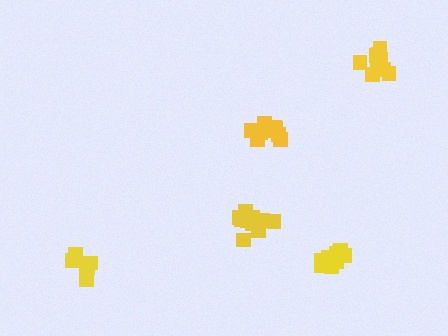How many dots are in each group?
Group 1: 9 dots, Group 2: 12 dots, Group 3: 6 dots, Group 4: 12 dots, Group 5: 12 dots (51 total).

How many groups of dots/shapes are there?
There are 5 groups.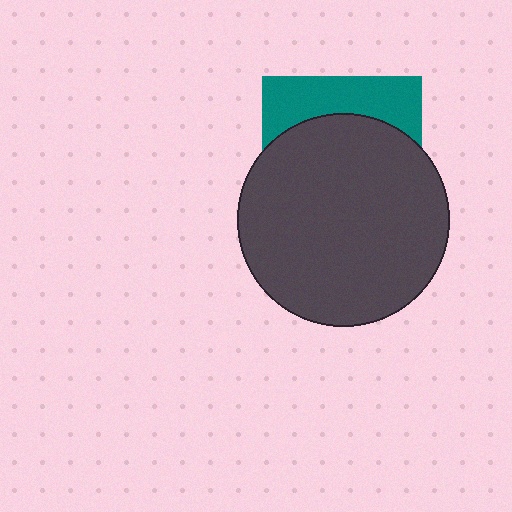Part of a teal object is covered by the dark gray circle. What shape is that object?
It is a square.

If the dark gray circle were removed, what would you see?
You would see the complete teal square.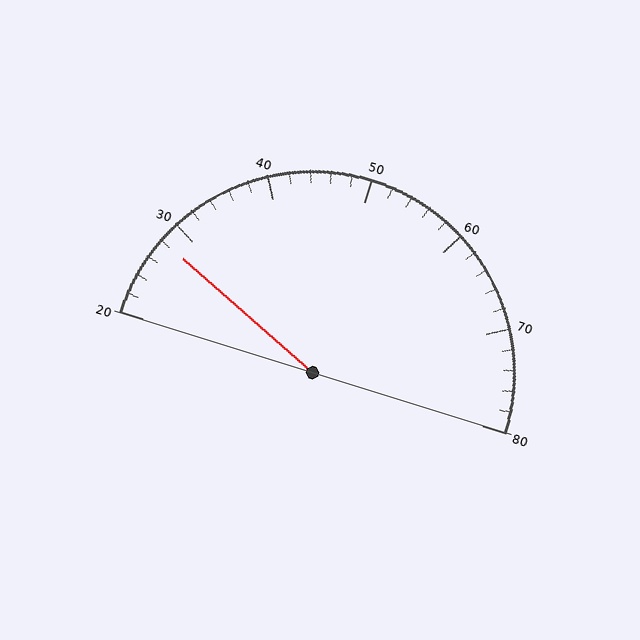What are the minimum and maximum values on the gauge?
The gauge ranges from 20 to 80.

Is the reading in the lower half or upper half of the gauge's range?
The reading is in the lower half of the range (20 to 80).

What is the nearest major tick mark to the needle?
The nearest major tick mark is 30.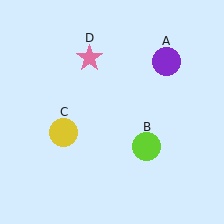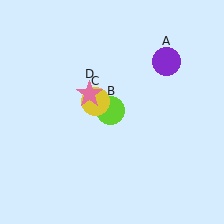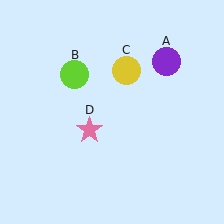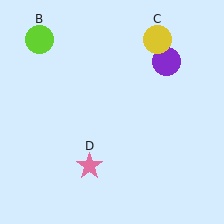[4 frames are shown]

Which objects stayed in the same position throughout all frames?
Purple circle (object A) remained stationary.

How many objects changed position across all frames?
3 objects changed position: lime circle (object B), yellow circle (object C), pink star (object D).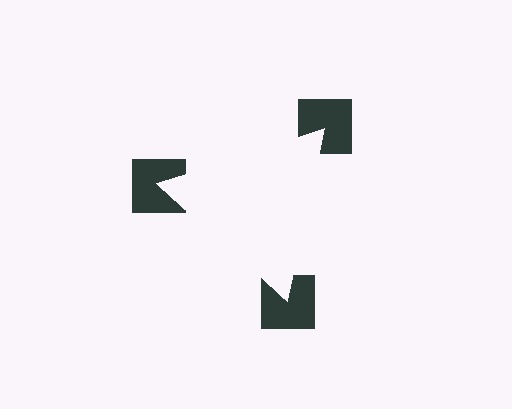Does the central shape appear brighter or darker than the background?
It typically appears slightly brighter than the background, even though no actual brightness change is drawn.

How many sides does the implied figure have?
3 sides.